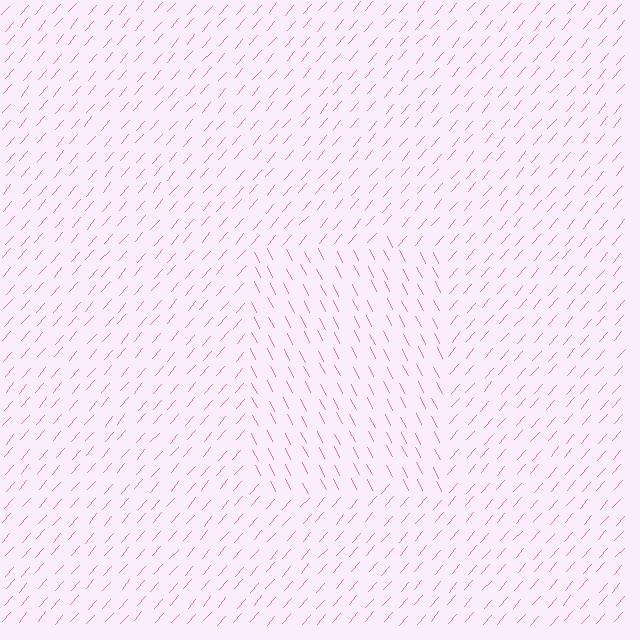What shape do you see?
I see a rectangle.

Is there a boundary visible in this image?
Yes, there is a texture boundary formed by a change in line orientation.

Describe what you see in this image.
The image is filled with small pink line segments. A rectangle region in the image has lines oriented differently from the surrounding lines, creating a visible texture boundary.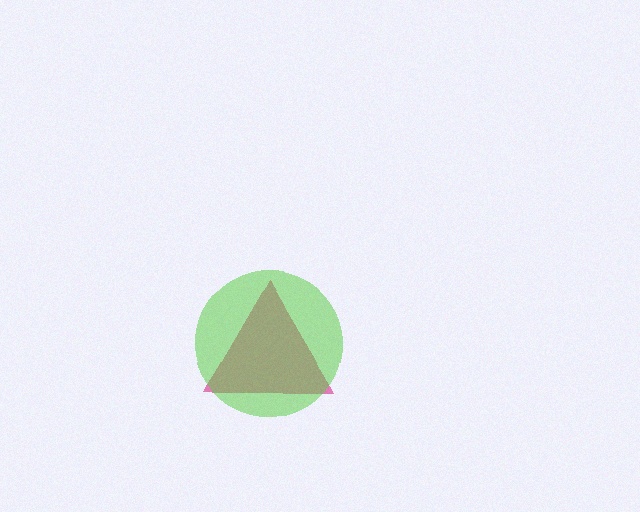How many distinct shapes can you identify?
There are 2 distinct shapes: a magenta triangle, a lime circle.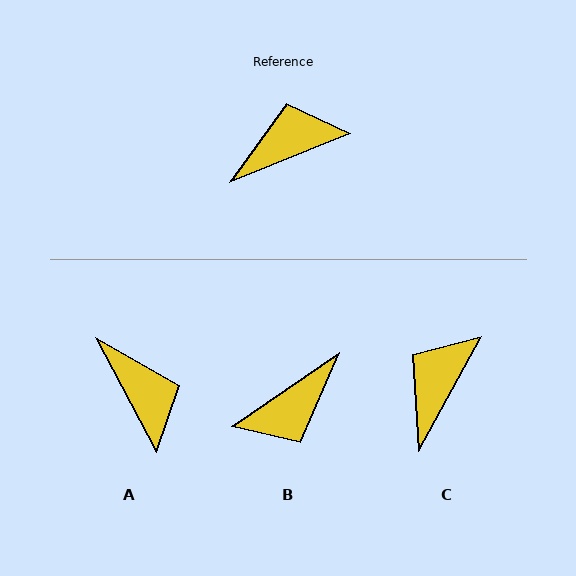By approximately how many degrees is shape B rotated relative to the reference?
Approximately 167 degrees clockwise.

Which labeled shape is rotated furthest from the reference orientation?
B, about 167 degrees away.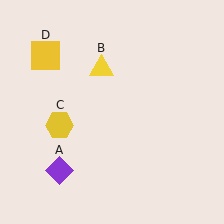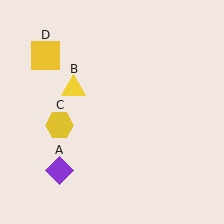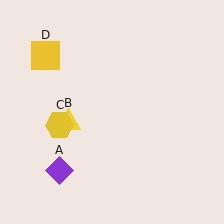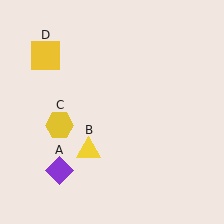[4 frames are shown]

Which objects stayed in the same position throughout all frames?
Purple diamond (object A) and yellow hexagon (object C) and yellow square (object D) remained stationary.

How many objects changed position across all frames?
1 object changed position: yellow triangle (object B).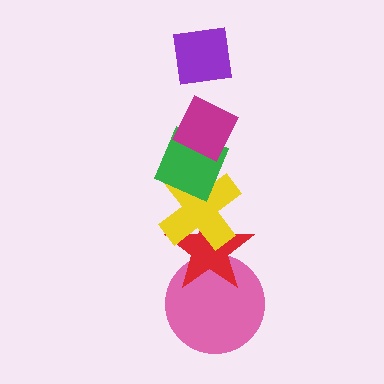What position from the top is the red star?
The red star is 5th from the top.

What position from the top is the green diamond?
The green diamond is 3rd from the top.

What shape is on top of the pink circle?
The red star is on top of the pink circle.